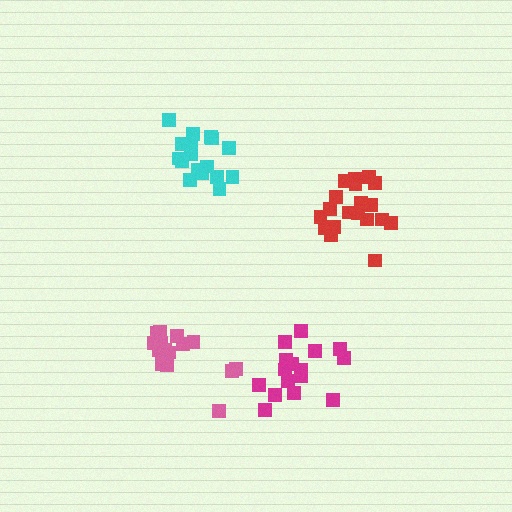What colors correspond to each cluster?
The clusters are colored: magenta, cyan, pink, red.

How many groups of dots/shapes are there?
There are 4 groups.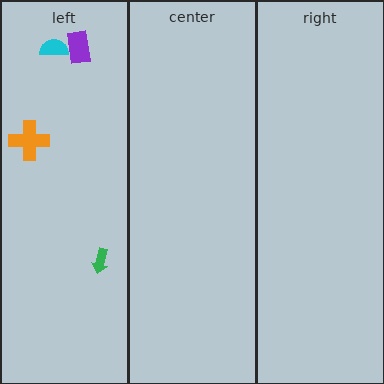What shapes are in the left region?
The green arrow, the orange cross, the cyan semicircle, the purple rectangle.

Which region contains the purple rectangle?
The left region.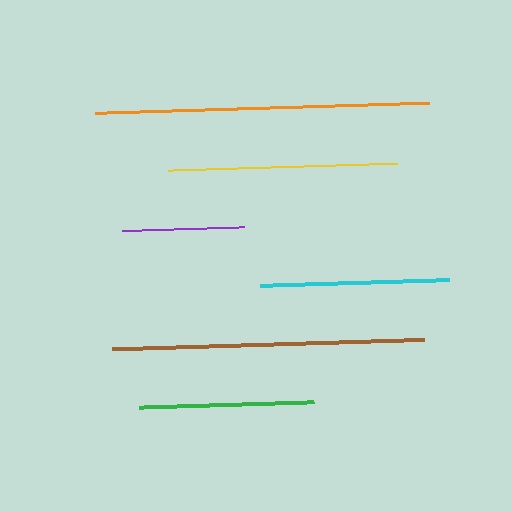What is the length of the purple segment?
The purple segment is approximately 122 pixels long.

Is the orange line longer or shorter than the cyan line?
The orange line is longer than the cyan line.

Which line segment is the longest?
The orange line is the longest at approximately 335 pixels.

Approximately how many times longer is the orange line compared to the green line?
The orange line is approximately 1.9 times the length of the green line.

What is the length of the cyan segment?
The cyan segment is approximately 189 pixels long.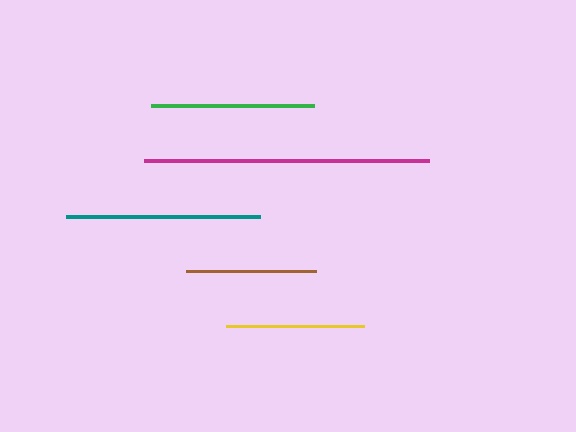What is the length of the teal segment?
The teal segment is approximately 194 pixels long.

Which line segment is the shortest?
The brown line is the shortest at approximately 130 pixels.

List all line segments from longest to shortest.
From longest to shortest: magenta, teal, green, yellow, brown.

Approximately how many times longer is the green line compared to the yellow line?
The green line is approximately 1.2 times the length of the yellow line.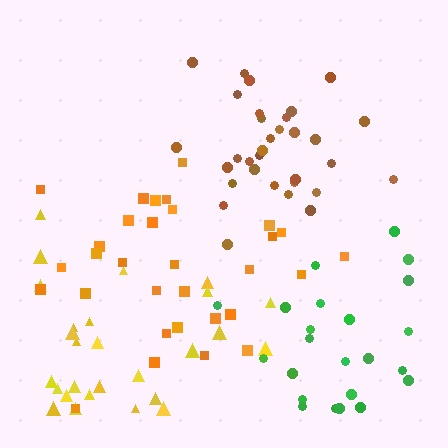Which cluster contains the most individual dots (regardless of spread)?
Brown (32).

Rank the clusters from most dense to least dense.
brown, yellow, orange, green.